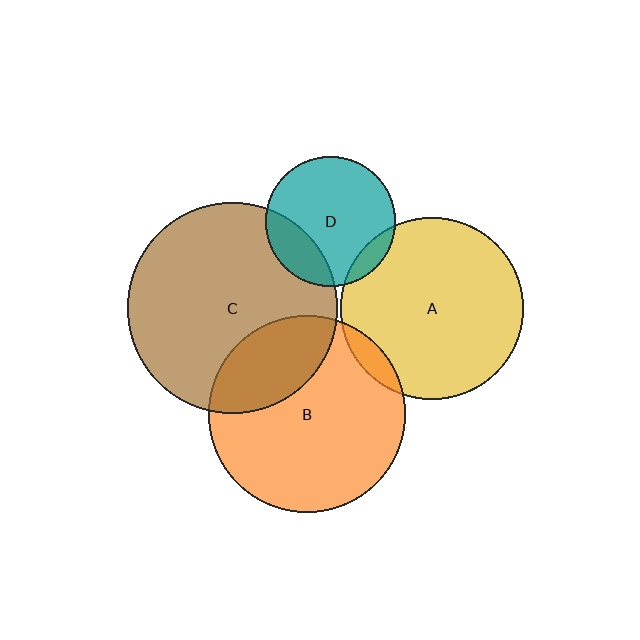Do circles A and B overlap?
Yes.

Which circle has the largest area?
Circle C (brown).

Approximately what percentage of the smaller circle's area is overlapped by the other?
Approximately 5%.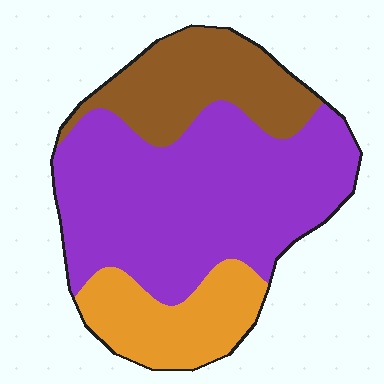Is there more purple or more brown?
Purple.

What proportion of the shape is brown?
Brown covers about 25% of the shape.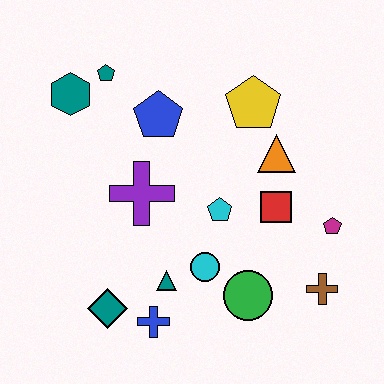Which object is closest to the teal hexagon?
The teal pentagon is closest to the teal hexagon.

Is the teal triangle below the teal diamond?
No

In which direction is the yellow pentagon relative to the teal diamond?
The yellow pentagon is above the teal diamond.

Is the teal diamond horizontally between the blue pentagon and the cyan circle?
No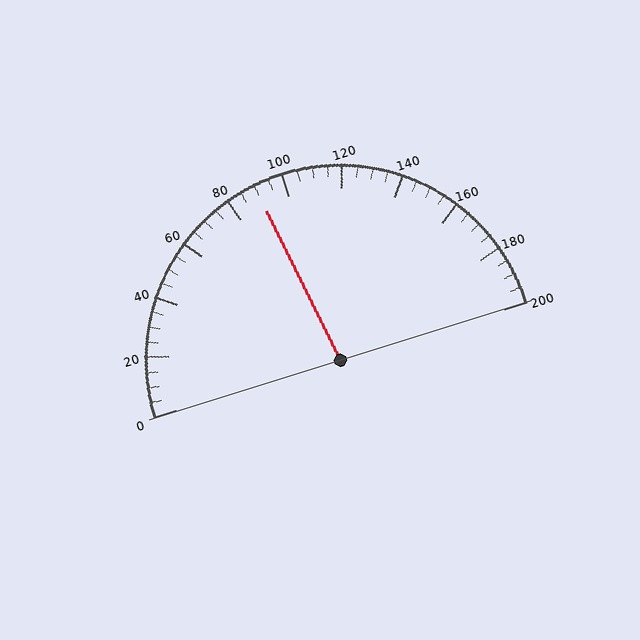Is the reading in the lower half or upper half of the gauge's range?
The reading is in the lower half of the range (0 to 200).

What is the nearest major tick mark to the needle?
The nearest major tick mark is 80.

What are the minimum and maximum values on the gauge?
The gauge ranges from 0 to 200.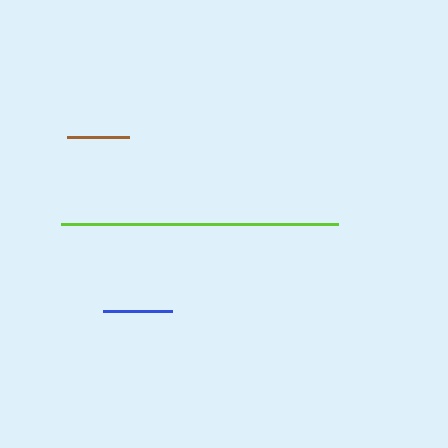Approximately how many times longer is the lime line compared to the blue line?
The lime line is approximately 4.0 times the length of the blue line.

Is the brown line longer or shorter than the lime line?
The lime line is longer than the brown line.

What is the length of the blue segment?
The blue segment is approximately 69 pixels long.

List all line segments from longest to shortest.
From longest to shortest: lime, blue, brown.